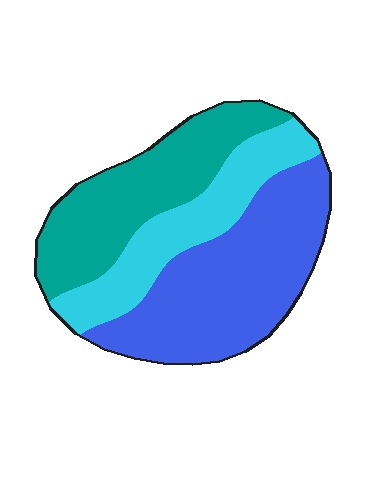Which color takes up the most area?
Blue, at roughly 45%.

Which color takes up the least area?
Cyan, at roughly 25%.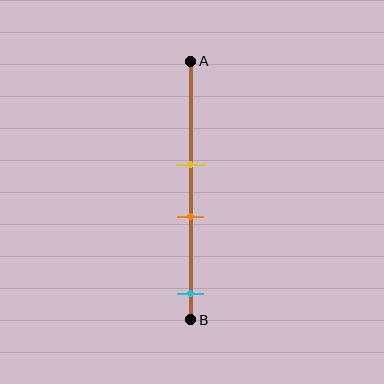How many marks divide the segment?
There are 3 marks dividing the segment.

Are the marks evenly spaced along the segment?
No, the marks are not evenly spaced.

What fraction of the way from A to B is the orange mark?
The orange mark is approximately 60% (0.6) of the way from A to B.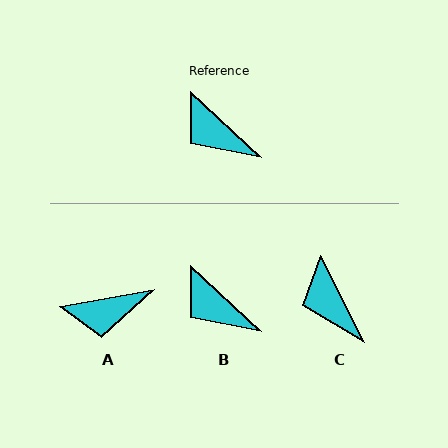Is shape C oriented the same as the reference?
No, it is off by about 20 degrees.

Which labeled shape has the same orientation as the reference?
B.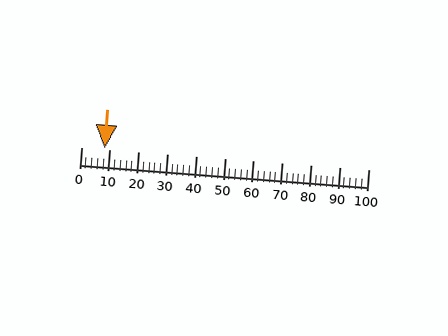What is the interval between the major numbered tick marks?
The major tick marks are spaced 10 units apart.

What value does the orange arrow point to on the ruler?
The orange arrow points to approximately 8.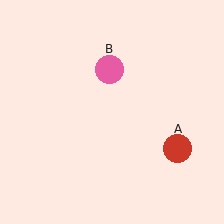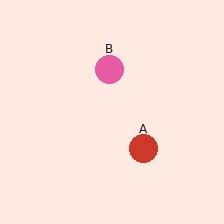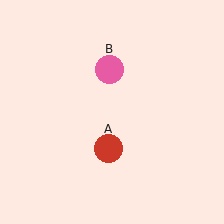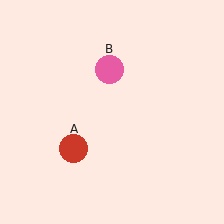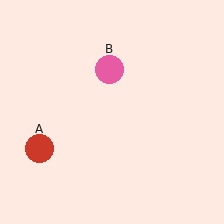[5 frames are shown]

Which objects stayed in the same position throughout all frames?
Pink circle (object B) remained stationary.